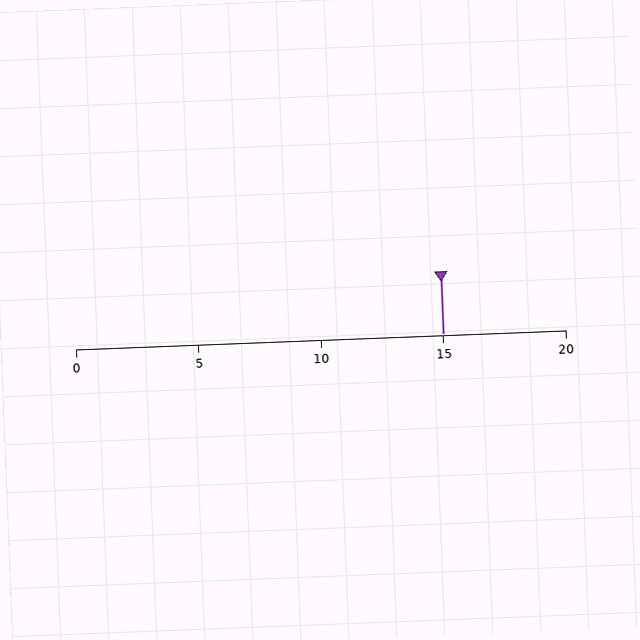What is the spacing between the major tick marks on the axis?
The major ticks are spaced 5 apart.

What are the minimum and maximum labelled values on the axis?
The axis runs from 0 to 20.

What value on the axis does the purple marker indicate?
The marker indicates approximately 15.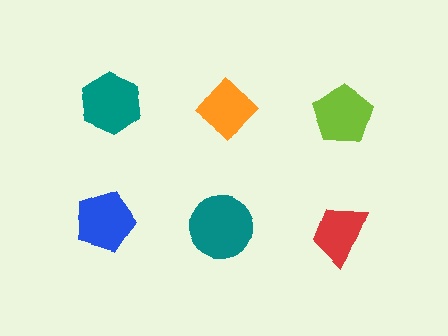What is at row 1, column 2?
An orange diamond.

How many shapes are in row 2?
3 shapes.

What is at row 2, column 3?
A red trapezoid.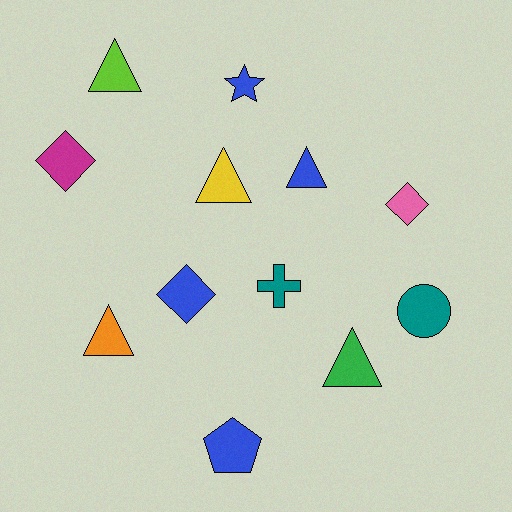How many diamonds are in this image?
There are 3 diamonds.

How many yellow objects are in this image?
There is 1 yellow object.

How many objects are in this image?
There are 12 objects.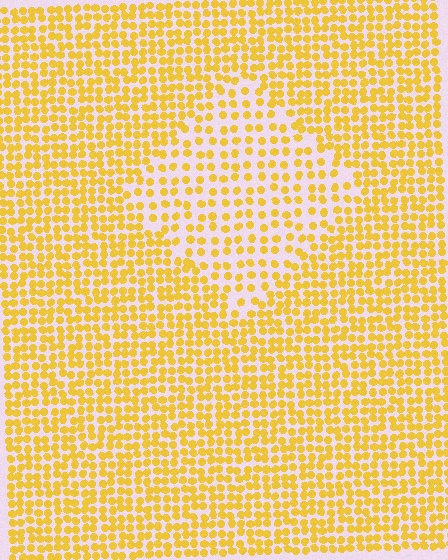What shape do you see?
I see a diamond.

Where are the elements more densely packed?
The elements are more densely packed outside the diamond boundary.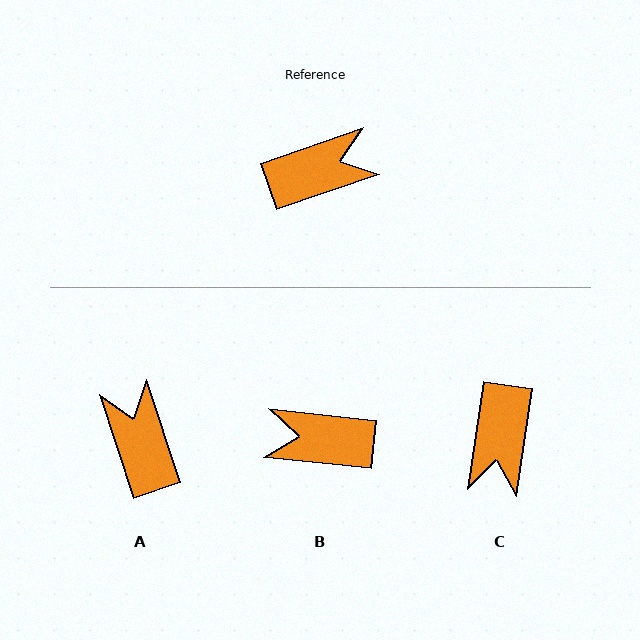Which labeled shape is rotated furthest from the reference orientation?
B, about 155 degrees away.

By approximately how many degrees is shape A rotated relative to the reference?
Approximately 89 degrees counter-clockwise.